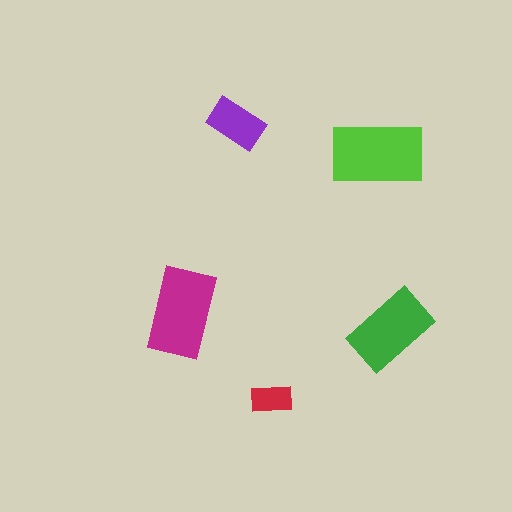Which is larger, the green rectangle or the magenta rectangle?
The magenta one.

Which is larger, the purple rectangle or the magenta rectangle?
The magenta one.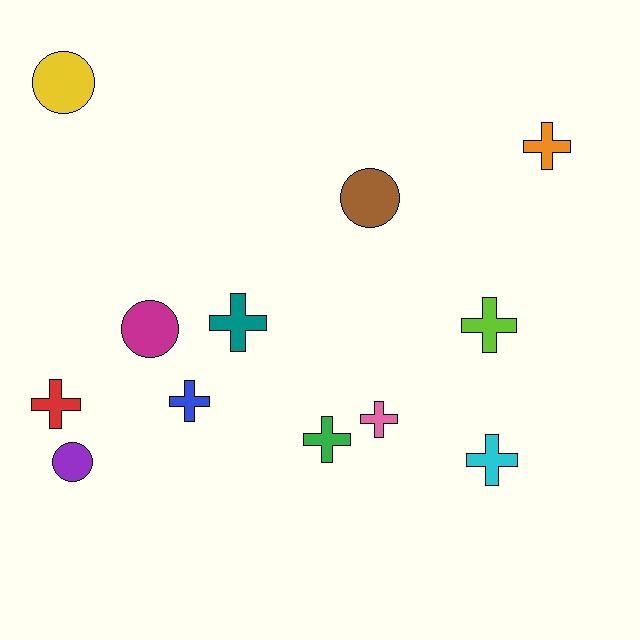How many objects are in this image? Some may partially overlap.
There are 12 objects.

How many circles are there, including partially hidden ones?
There are 4 circles.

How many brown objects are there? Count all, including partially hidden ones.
There is 1 brown object.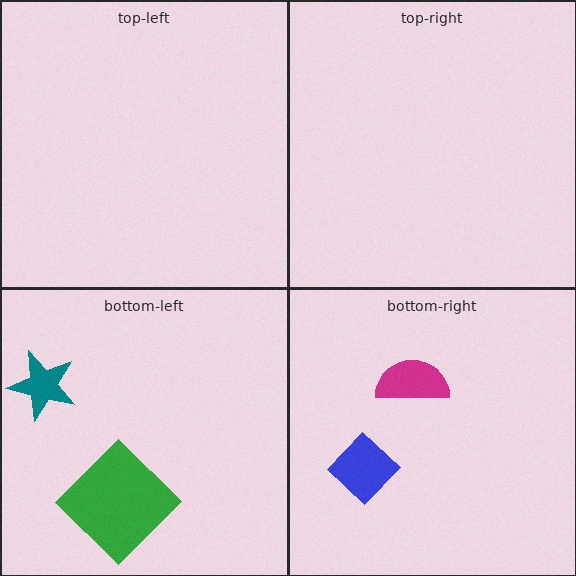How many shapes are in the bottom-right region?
2.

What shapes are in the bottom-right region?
The magenta semicircle, the blue diamond.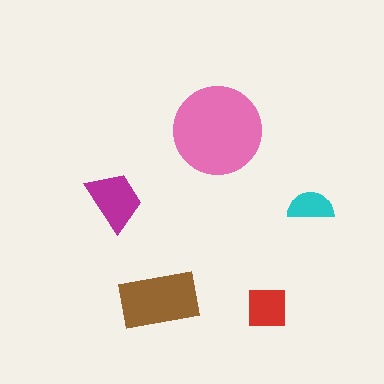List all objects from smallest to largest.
The cyan semicircle, the red square, the magenta trapezoid, the brown rectangle, the pink circle.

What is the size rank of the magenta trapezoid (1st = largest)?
3rd.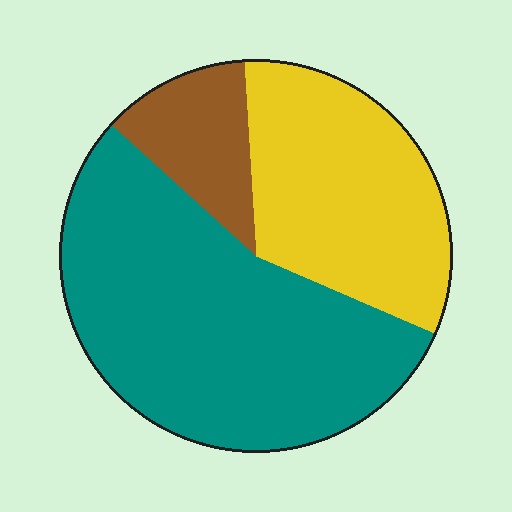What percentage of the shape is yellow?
Yellow takes up about one third (1/3) of the shape.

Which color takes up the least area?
Brown, at roughly 10%.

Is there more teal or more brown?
Teal.